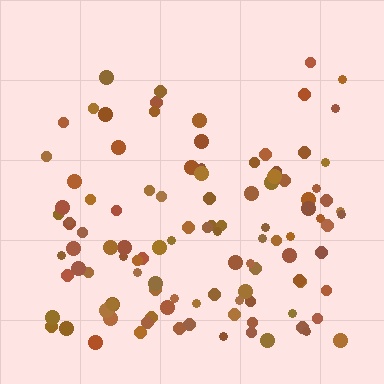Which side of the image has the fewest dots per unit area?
The top.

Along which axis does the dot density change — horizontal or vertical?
Vertical.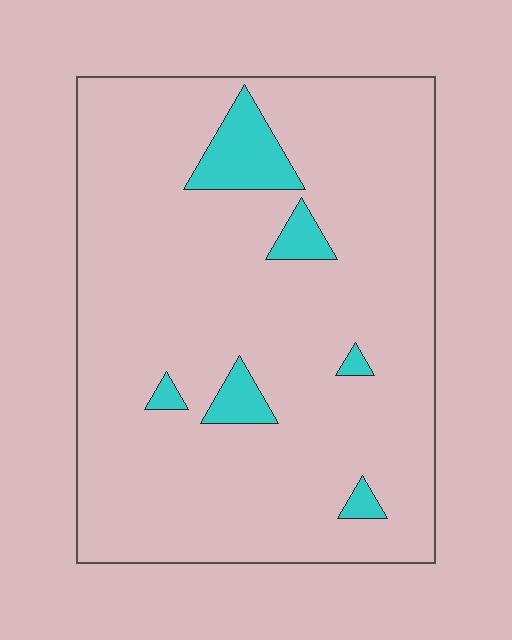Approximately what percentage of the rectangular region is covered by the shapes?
Approximately 10%.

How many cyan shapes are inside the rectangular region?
6.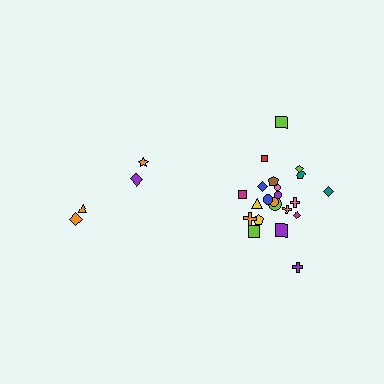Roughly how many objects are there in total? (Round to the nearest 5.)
Roughly 25 objects in total.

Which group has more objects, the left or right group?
The right group.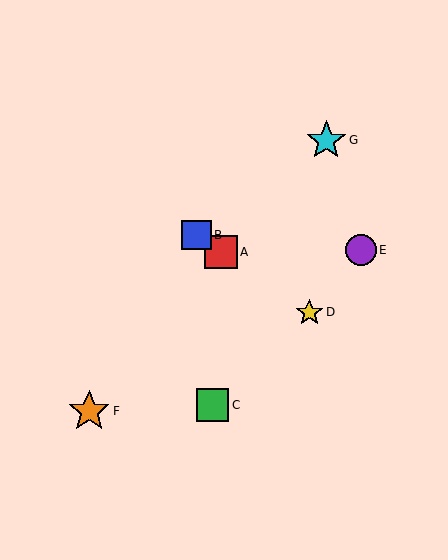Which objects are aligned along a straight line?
Objects A, B, D are aligned along a straight line.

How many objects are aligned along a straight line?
3 objects (A, B, D) are aligned along a straight line.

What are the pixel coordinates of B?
Object B is at (196, 235).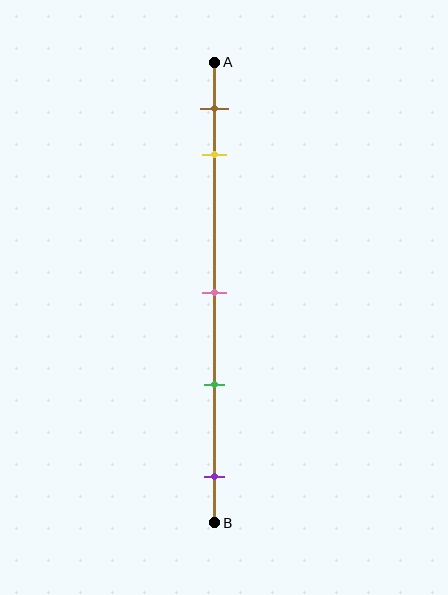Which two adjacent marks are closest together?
The brown and yellow marks are the closest adjacent pair.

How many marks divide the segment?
There are 5 marks dividing the segment.